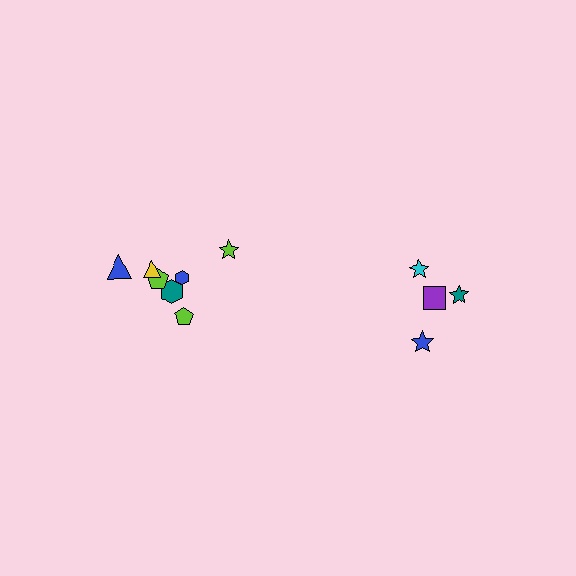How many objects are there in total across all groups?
There are 11 objects.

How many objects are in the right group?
There are 4 objects.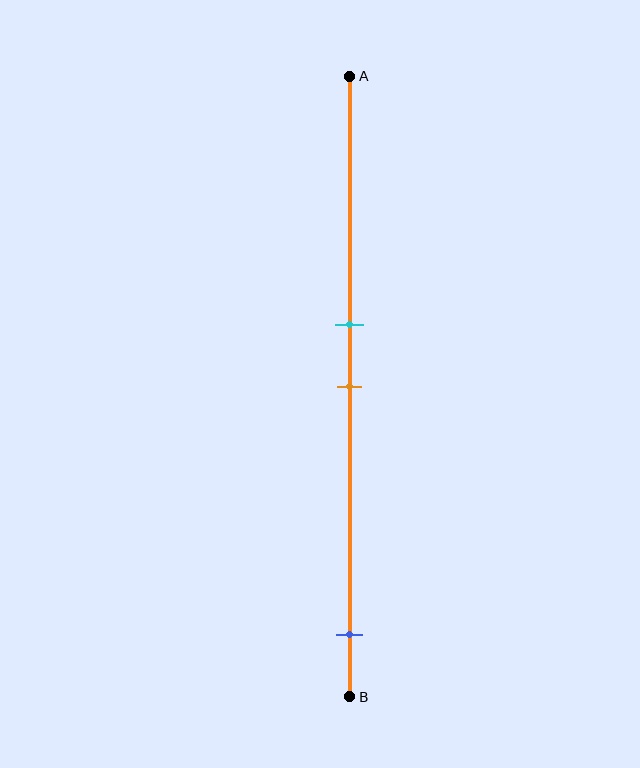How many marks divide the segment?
There are 3 marks dividing the segment.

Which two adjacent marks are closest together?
The cyan and orange marks are the closest adjacent pair.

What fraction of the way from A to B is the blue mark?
The blue mark is approximately 90% (0.9) of the way from A to B.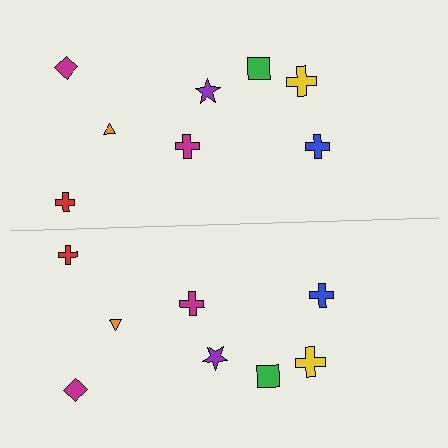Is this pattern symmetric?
Yes, this pattern has bilateral (reflection) symmetry.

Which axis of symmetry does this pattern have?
The pattern has a horizontal axis of symmetry running through the center of the image.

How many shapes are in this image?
There are 16 shapes in this image.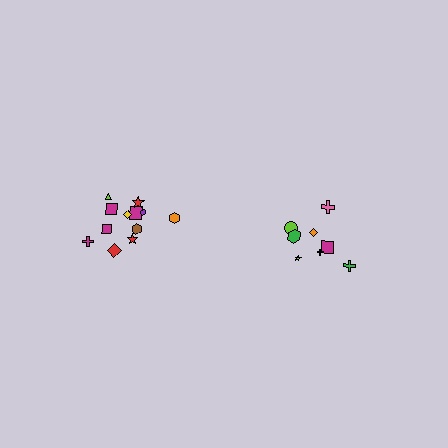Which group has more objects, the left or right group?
The left group.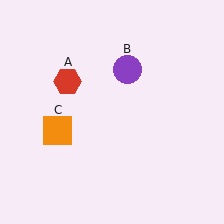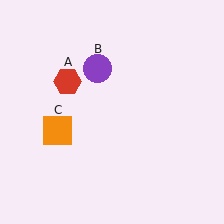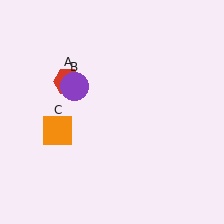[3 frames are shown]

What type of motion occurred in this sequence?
The purple circle (object B) rotated counterclockwise around the center of the scene.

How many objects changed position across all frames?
1 object changed position: purple circle (object B).